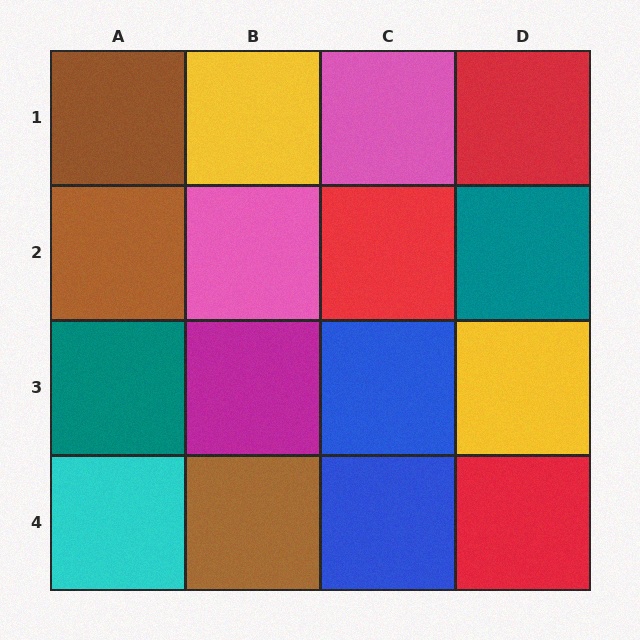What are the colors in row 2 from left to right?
Brown, pink, red, teal.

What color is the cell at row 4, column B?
Brown.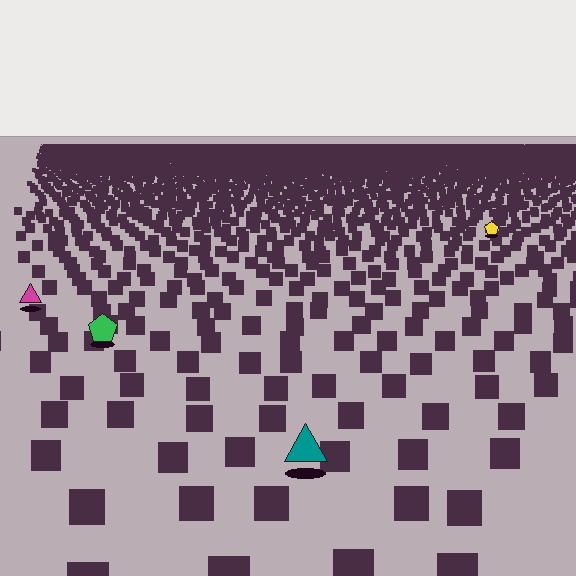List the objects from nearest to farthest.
From nearest to farthest: the teal triangle, the green pentagon, the magenta triangle, the yellow pentagon.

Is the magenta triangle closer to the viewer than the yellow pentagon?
Yes. The magenta triangle is closer — you can tell from the texture gradient: the ground texture is coarser near it.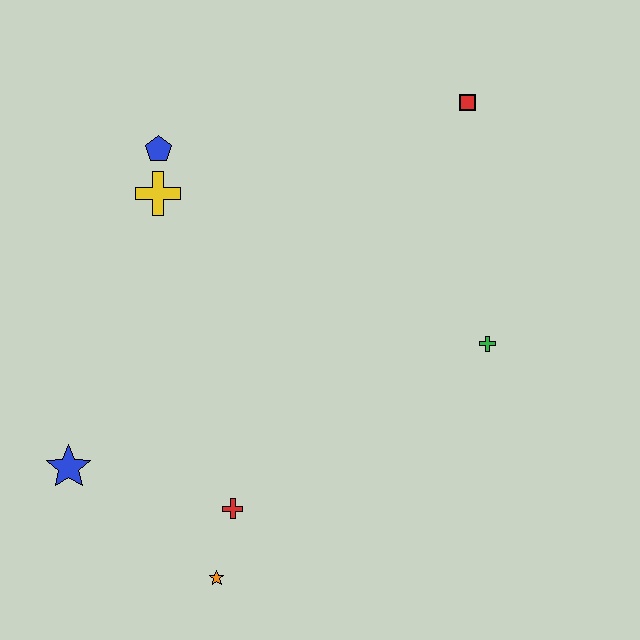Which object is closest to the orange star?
The red cross is closest to the orange star.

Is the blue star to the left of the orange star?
Yes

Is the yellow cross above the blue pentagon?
No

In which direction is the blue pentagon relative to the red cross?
The blue pentagon is above the red cross.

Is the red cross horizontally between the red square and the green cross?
No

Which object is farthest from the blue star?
The red square is farthest from the blue star.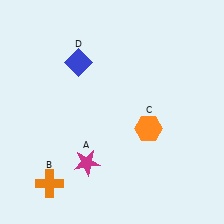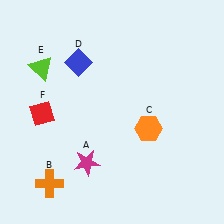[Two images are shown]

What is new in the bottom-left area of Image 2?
A red diamond (F) was added in the bottom-left area of Image 2.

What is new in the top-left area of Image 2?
A lime triangle (E) was added in the top-left area of Image 2.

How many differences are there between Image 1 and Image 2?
There are 2 differences between the two images.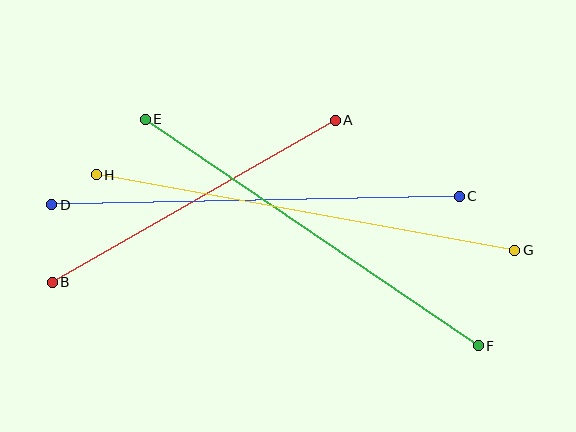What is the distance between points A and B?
The distance is approximately 326 pixels.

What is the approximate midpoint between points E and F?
The midpoint is at approximately (312, 232) pixels.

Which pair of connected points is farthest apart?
Points G and H are farthest apart.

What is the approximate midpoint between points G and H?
The midpoint is at approximately (306, 213) pixels.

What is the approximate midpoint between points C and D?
The midpoint is at approximately (256, 200) pixels.